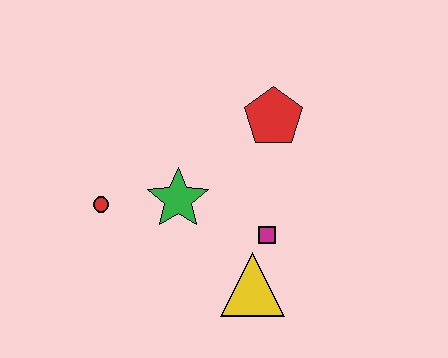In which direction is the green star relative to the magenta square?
The green star is to the left of the magenta square.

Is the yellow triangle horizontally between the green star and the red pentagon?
Yes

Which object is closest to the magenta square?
The yellow triangle is closest to the magenta square.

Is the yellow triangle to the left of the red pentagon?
Yes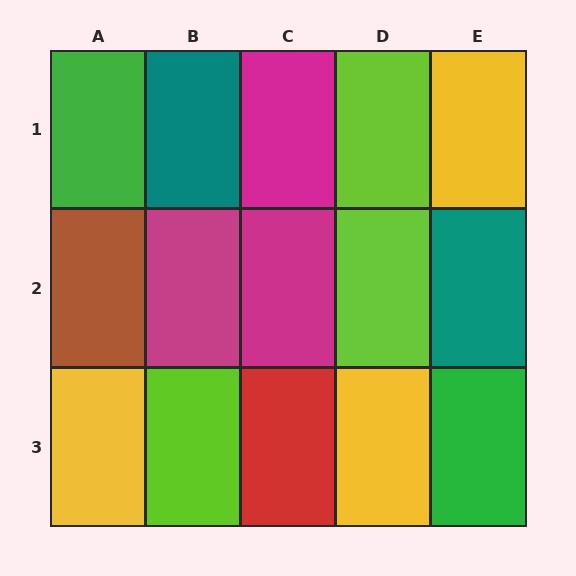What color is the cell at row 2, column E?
Teal.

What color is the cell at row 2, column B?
Magenta.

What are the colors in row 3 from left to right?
Yellow, lime, red, yellow, green.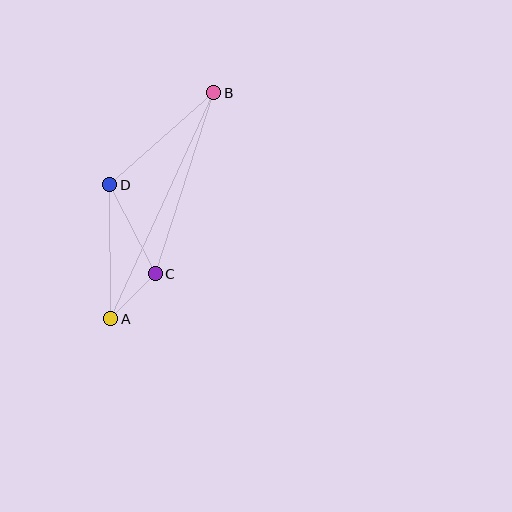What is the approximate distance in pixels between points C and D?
The distance between C and D is approximately 100 pixels.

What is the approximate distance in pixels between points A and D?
The distance between A and D is approximately 134 pixels.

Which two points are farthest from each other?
Points A and B are farthest from each other.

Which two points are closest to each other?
Points A and C are closest to each other.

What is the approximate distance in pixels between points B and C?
The distance between B and C is approximately 190 pixels.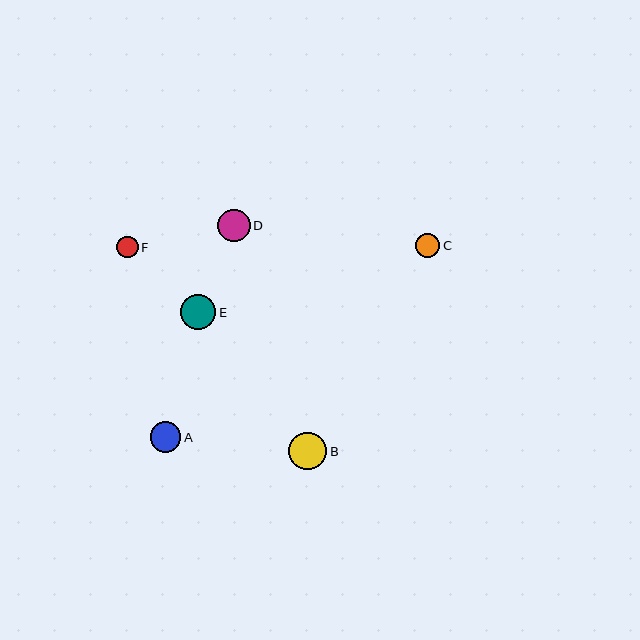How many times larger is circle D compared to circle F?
Circle D is approximately 1.5 times the size of circle F.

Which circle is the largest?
Circle B is the largest with a size of approximately 38 pixels.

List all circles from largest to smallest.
From largest to smallest: B, E, D, A, C, F.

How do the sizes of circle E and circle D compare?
Circle E and circle D are approximately the same size.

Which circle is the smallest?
Circle F is the smallest with a size of approximately 22 pixels.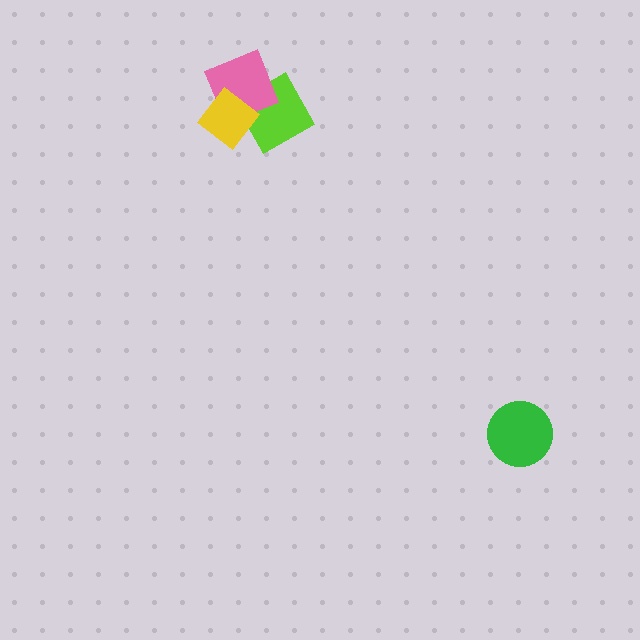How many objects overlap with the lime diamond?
2 objects overlap with the lime diamond.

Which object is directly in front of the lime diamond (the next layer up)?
The pink diamond is directly in front of the lime diamond.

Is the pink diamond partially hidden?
Yes, it is partially covered by another shape.